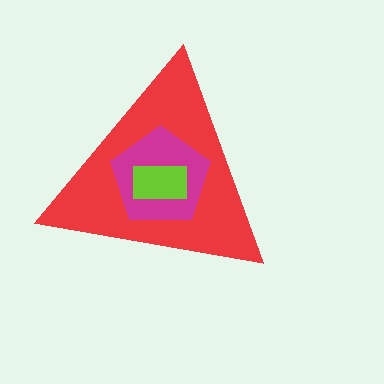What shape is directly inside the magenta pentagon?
The lime rectangle.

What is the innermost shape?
The lime rectangle.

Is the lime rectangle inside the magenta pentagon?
Yes.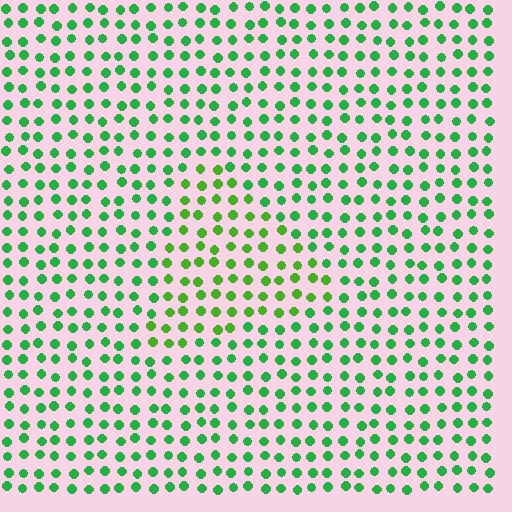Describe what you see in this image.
The image is filled with small green elements in a uniform arrangement. A triangle-shaped region is visible where the elements are tinted to a slightly different hue, forming a subtle color boundary.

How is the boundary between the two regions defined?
The boundary is defined purely by a slight shift in hue (about 27 degrees). Spacing, size, and orientation are identical on both sides.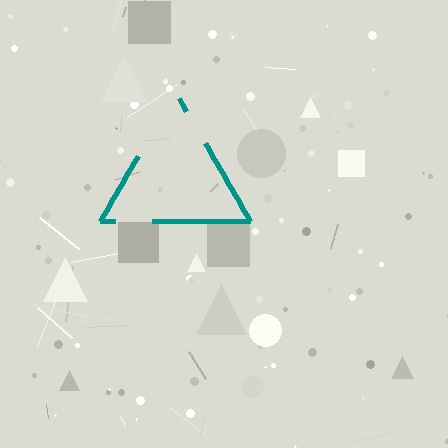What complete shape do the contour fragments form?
The contour fragments form a triangle.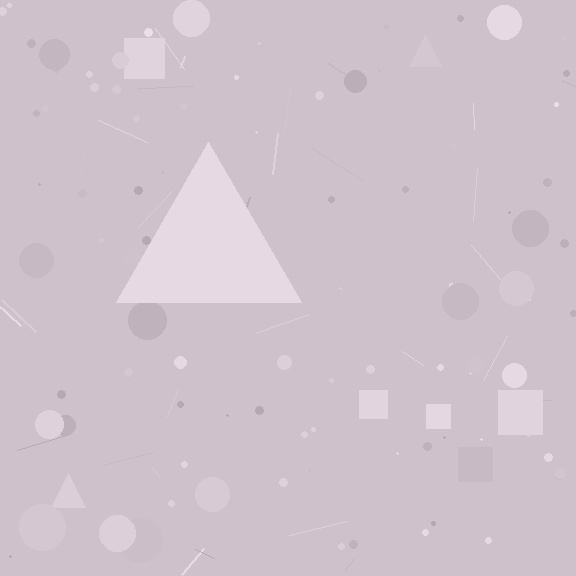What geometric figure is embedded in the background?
A triangle is embedded in the background.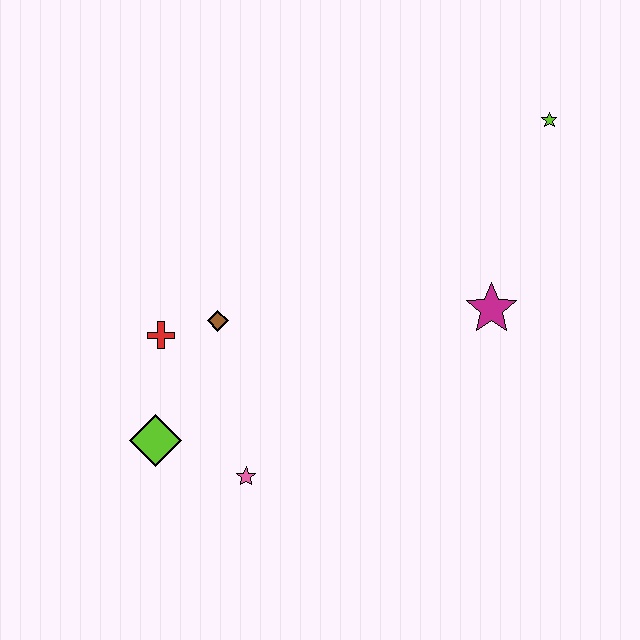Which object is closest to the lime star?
The magenta star is closest to the lime star.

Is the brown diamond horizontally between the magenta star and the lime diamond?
Yes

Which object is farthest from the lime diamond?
The lime star is farthest from the lime diamond.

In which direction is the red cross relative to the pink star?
The red cross is above the pink star.